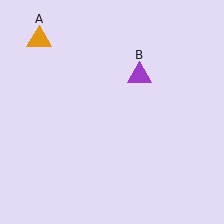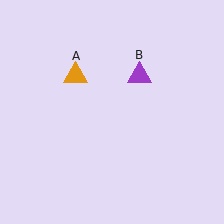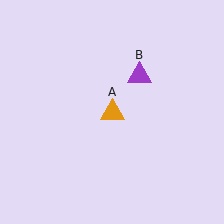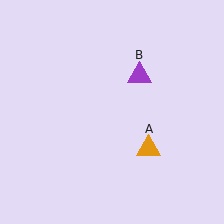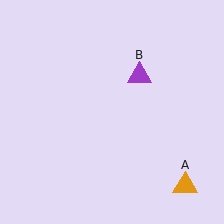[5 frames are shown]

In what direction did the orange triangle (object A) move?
The orange triangle (object A) moved down and to the right.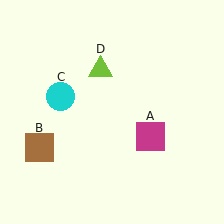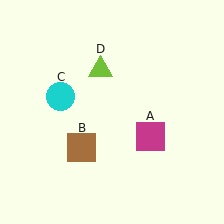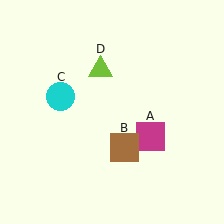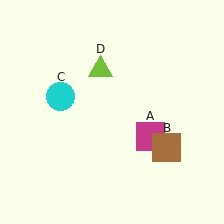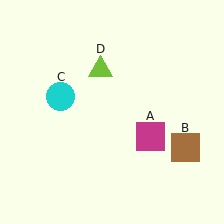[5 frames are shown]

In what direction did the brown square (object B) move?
The brown square (object B) moved right.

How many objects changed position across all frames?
1 object changed position: brown square (object B).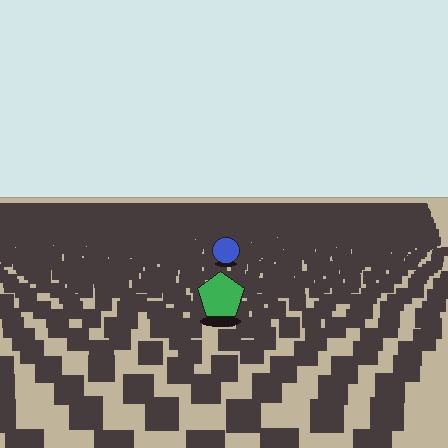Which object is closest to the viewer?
The green pentagon is closest. The texture marks near it are larger and more spread out.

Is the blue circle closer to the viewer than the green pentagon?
No. The green pentagon is closer — you can tell from the texture gradient: the ground texture is coarser near it.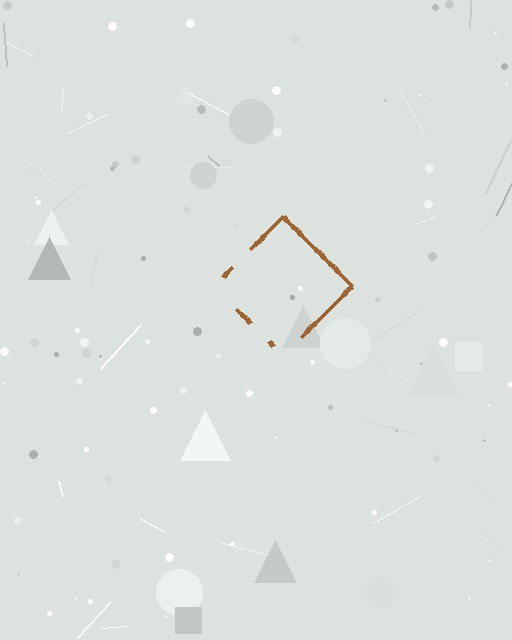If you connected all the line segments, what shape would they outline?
They would outline a diamond.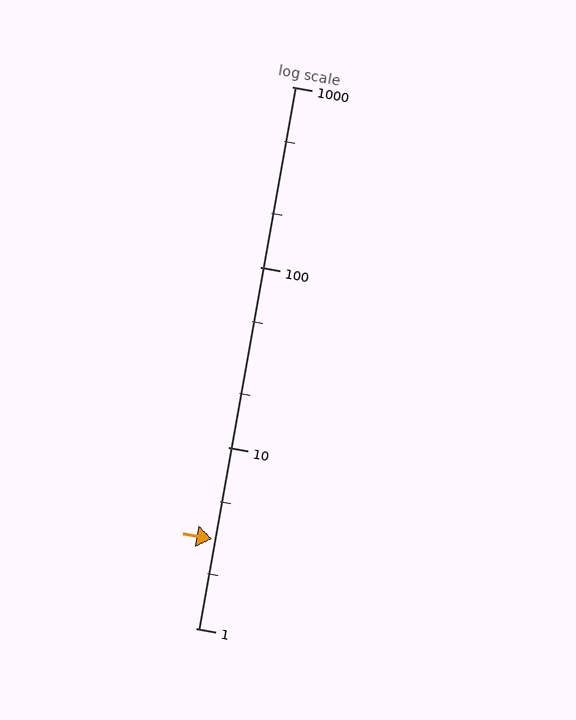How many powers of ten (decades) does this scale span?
The scale spans 3 decades, from 1 to 1000.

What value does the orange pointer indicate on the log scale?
The pointer indicates approximately 3.1.